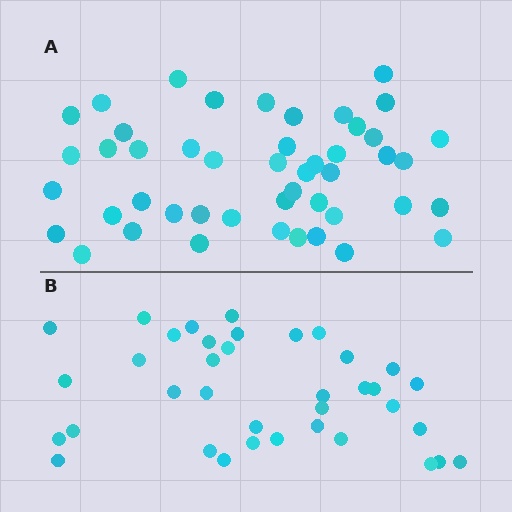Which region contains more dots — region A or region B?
Region A (the top region) has more dots.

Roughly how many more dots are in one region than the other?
Region A has roughly 10 or so more dots than region B.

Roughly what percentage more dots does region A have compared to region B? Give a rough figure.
About 25% more.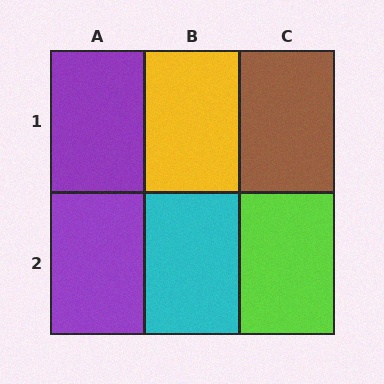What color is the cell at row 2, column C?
Lime.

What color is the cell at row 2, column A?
Purple.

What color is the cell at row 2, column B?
Cyan.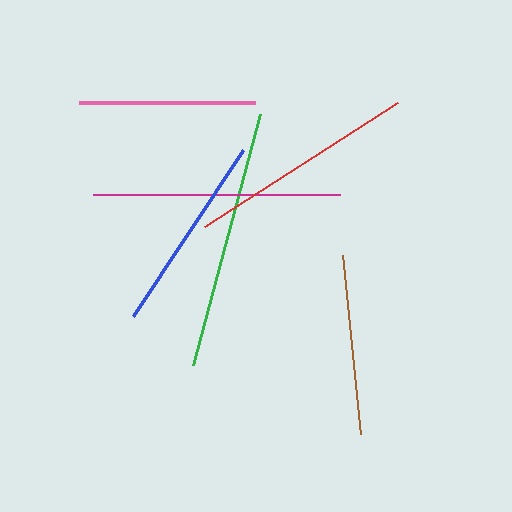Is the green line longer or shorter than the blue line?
The green line is longer than the blue line.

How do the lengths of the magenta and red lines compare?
The magenta and red lines are approximately the same length.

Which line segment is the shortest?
The pink line is the shortest at approximately 176 pixels.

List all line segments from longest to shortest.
From longest to shortest: green, magenta, red, blue, brown, pink.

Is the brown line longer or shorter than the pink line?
The brown line is longer than the pink line.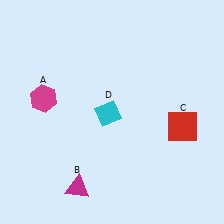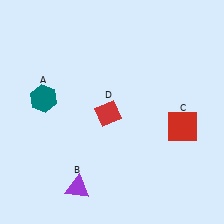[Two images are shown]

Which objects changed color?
A changed from magenta to teal. B changed from magenta to purple. D changed from cyan to red.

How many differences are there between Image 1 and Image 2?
There are 3 differences between the two images.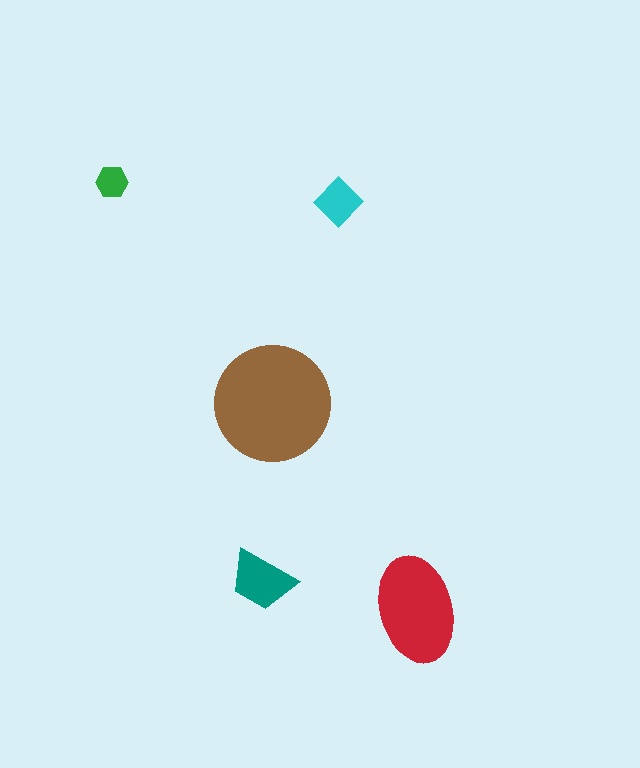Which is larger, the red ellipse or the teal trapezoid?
The red ellipse.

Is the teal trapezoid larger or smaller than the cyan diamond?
Larger.